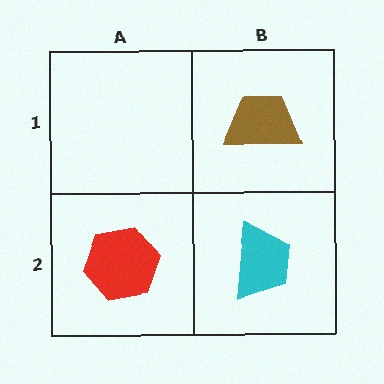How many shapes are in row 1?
1 shape.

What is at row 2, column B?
A cyan trapezoid.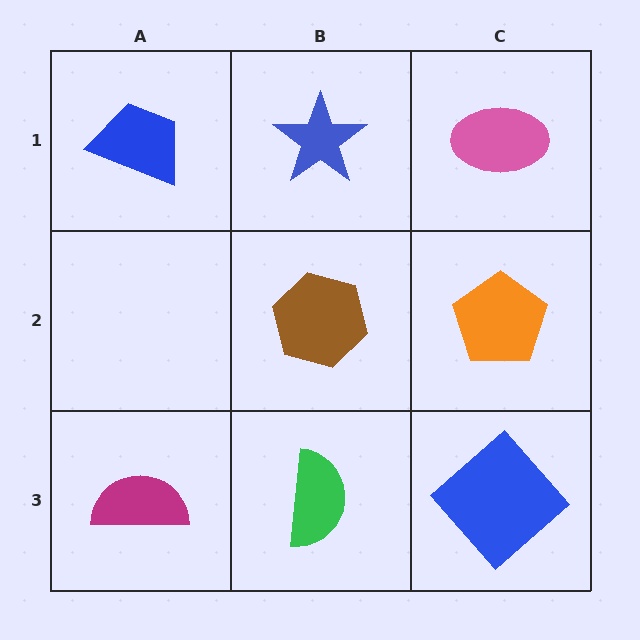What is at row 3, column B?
A green semicircle.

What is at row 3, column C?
A blue diamond.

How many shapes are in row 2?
2 shapes.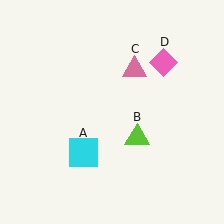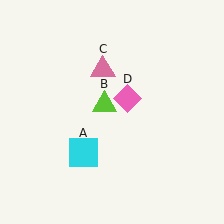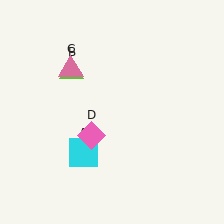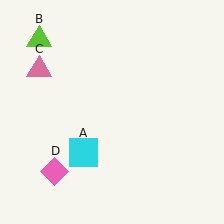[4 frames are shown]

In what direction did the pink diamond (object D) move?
The pink diamond (object D) moved down and to the left.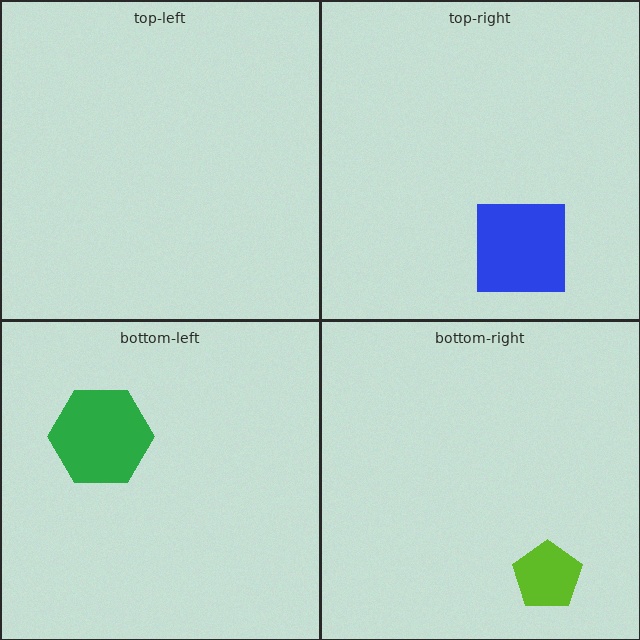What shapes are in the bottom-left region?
The green hexagon.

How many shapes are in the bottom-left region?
1.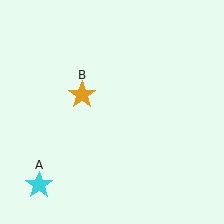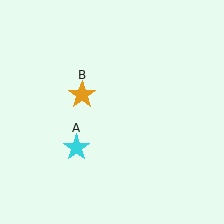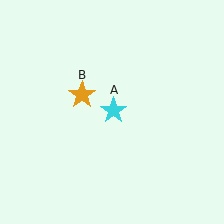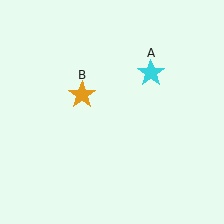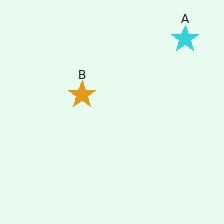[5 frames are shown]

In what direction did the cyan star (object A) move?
The cyan star (object A) moved up and to the right.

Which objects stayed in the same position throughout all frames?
Orange star (object B) remained stationary.